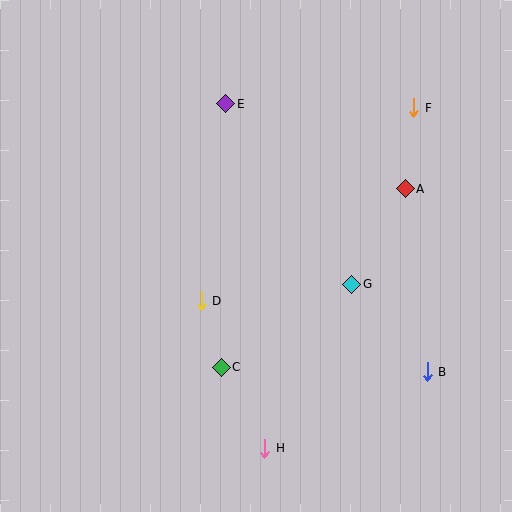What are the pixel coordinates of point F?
Point F is at (414, 108).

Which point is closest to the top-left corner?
Point E is closest to the top-left corner.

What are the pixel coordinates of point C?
Point C is at (221, 367).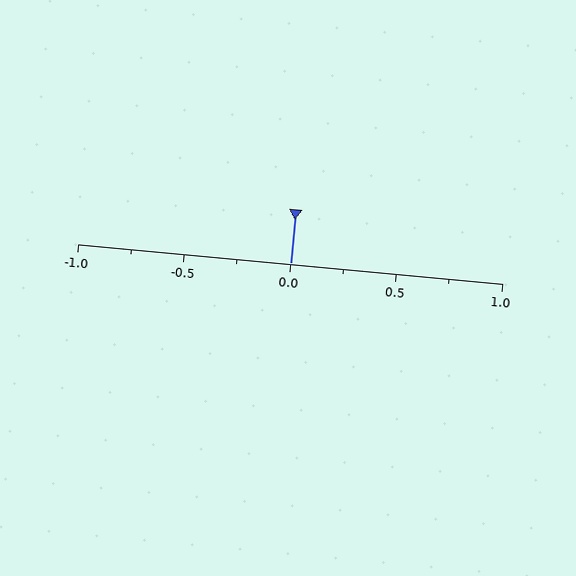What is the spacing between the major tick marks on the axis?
The major ticks are spaced 0.5 apart.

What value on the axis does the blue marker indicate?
The marker indicates approximately 0.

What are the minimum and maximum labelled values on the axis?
The axis runs from -1.0 to 1.0.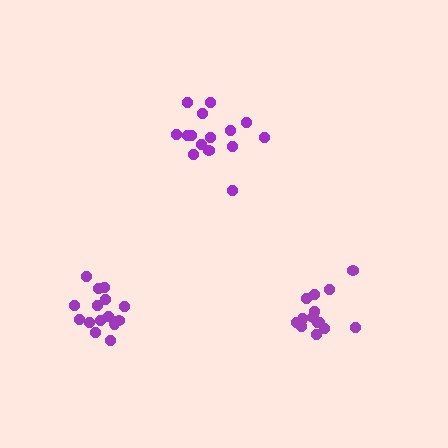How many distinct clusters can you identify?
There are 3 distinct clusters.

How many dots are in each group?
Group 1: 16 dots, Group 2: 14 dots, Group 3: 15 dots (45 total).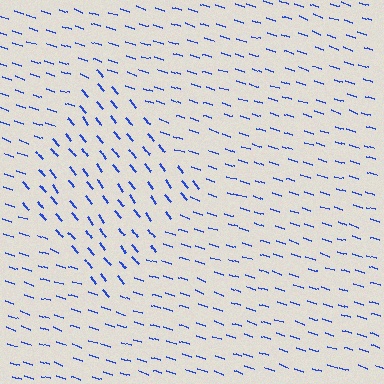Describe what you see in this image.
The image is filled with small blue line segments. A diamond region in the image has lines oriented differently from the surrounding lines, creating a visible texture boundary.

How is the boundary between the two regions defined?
The boundary is defined purely by a change in line orientation (approximately 34 degrees difference). All lines are the same color and thickness.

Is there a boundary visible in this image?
Yes, there is a texture boundary formed by a change in line orientation.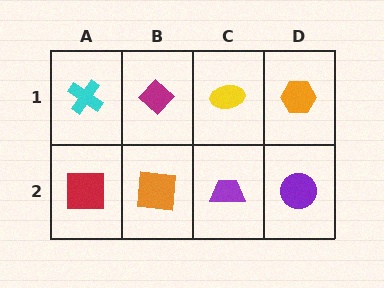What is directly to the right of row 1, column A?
A magenta diamond.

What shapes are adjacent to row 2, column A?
A cyan cross (row 1, column A), an orange square (row 2, column B).